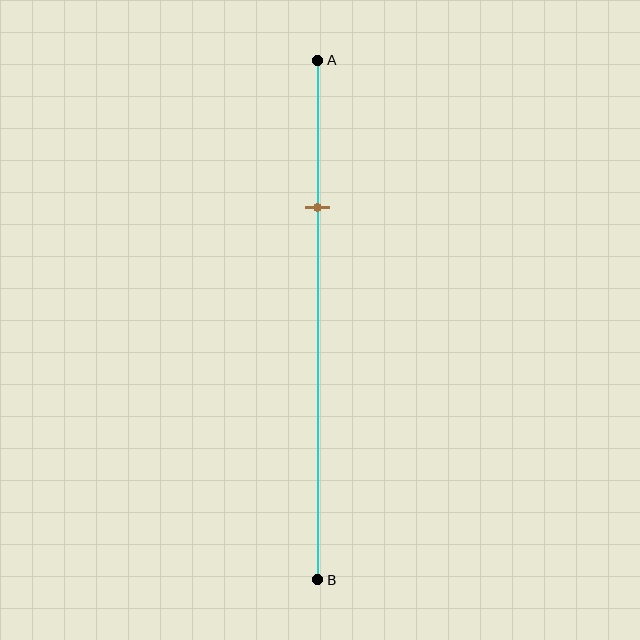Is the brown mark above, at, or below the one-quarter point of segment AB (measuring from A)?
The brown mark is below the one-quarter point of segment AB.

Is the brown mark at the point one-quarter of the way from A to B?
No, the mark is at about 30% from A, not at the 25% one-quarter point.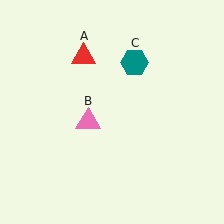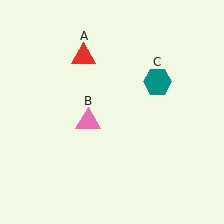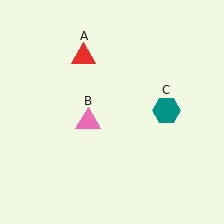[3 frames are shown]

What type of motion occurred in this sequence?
The teal hexagon (object C) rotated clockwise around the center of the scene.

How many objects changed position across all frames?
1 object changed position: teal hexagon (object C).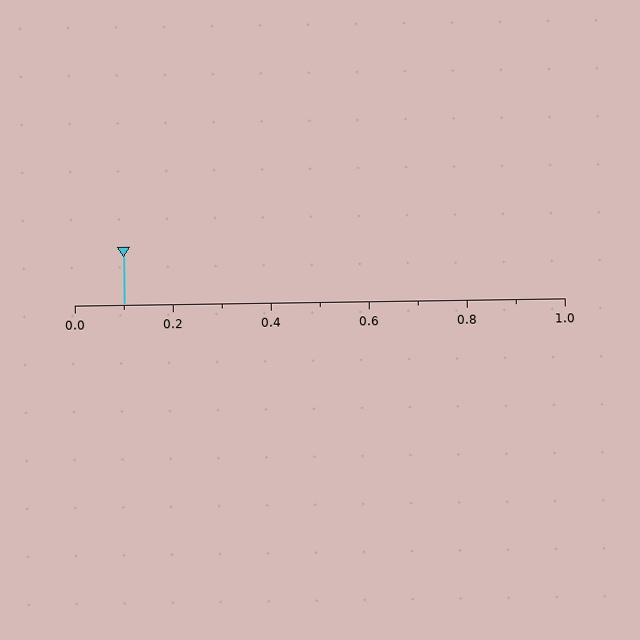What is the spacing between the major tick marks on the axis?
The major ticks are spaced 0.2 apart.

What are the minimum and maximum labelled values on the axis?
The axis runs from 0.0 to 1.0.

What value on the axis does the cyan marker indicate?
The marker indicates approximately 0.1.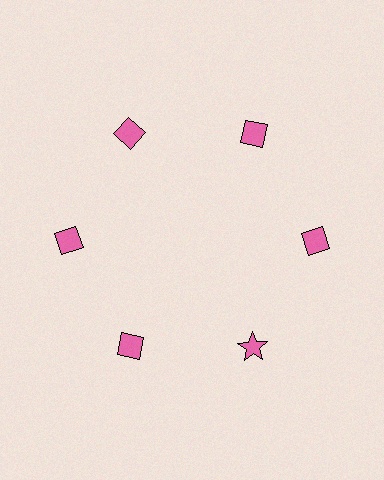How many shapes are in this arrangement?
There are 6 shapes arranged in a ring pattern.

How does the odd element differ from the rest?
It has a different shape: star instead of diamond.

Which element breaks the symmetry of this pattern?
The pink star at roughly the 5 o'clock position breaks the symmetry. All other shapes are pink diamonds.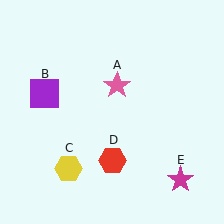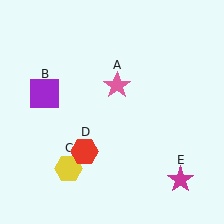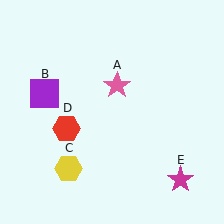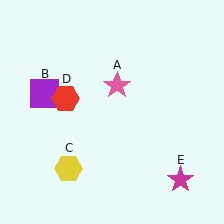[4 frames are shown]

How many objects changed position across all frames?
1 object changed position: red hexagon (object D).